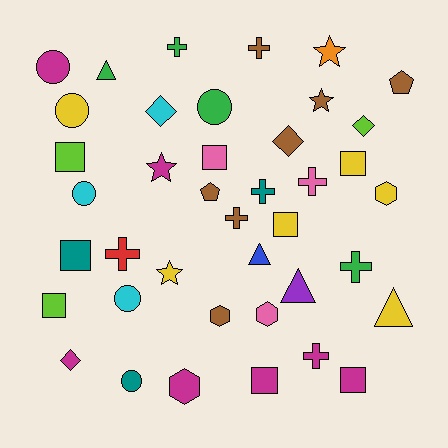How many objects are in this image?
There are 40 objects.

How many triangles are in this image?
There are 4 triangles.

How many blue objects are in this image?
There is 1 blue object.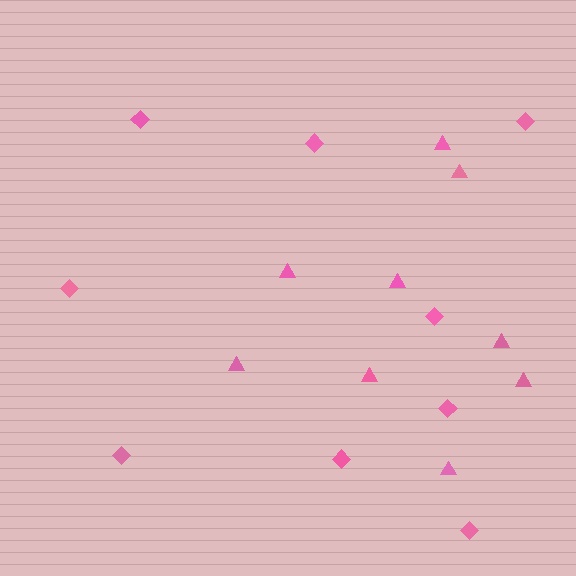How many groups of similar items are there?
There are 2 groups: one group of triangles (9) and one group of diamonds (9).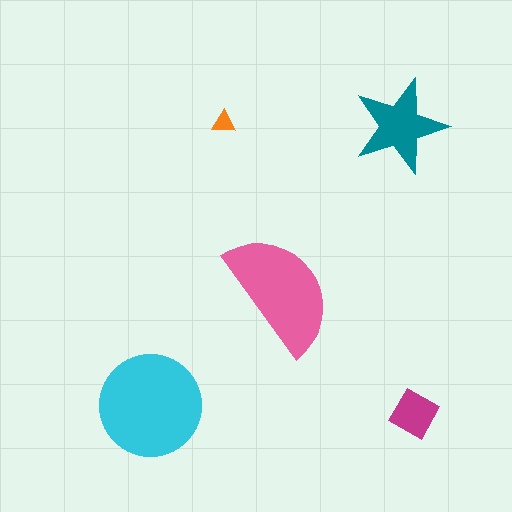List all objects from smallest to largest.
The orange triangle, the magenta diamond, the teal star, the pink semicircle, the cyan circle.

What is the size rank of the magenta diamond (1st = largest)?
4th.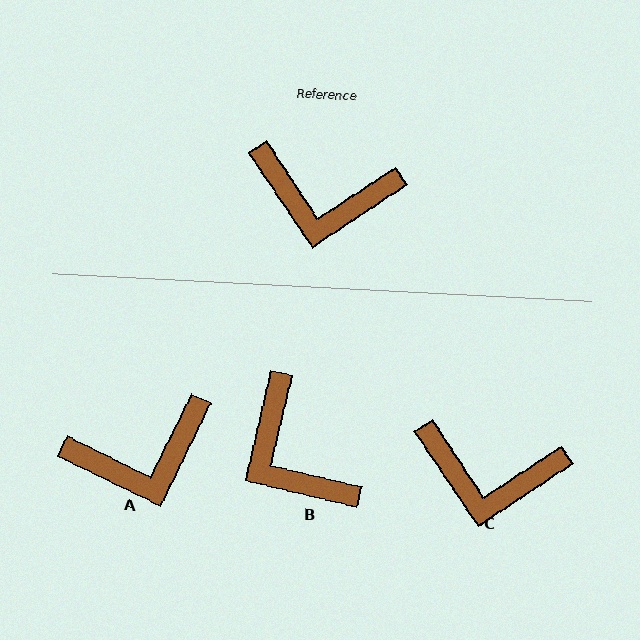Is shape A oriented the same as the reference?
No, it is off by about 30 degrees.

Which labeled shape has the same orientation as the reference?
C.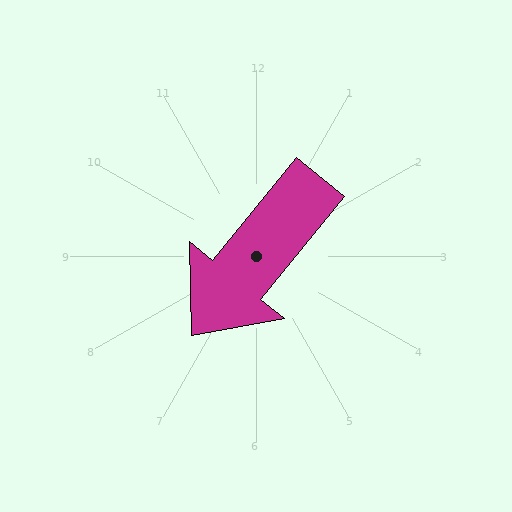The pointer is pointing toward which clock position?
Roughly 7 o'clock.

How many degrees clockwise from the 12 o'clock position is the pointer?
Approximately 219 degrees.